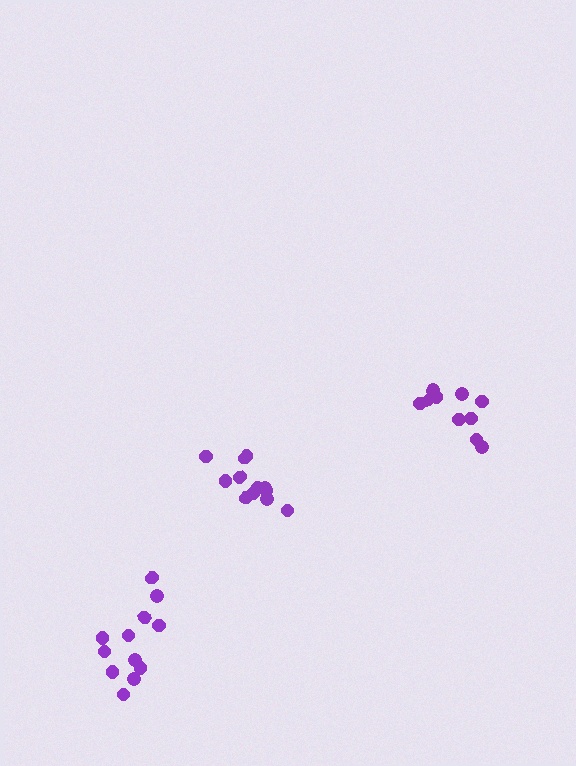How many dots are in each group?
Group 1: 12 dots, Group 2: 12 dots, Group 3: 10 dots (34 total).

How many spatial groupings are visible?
There are 3 spatial groupings.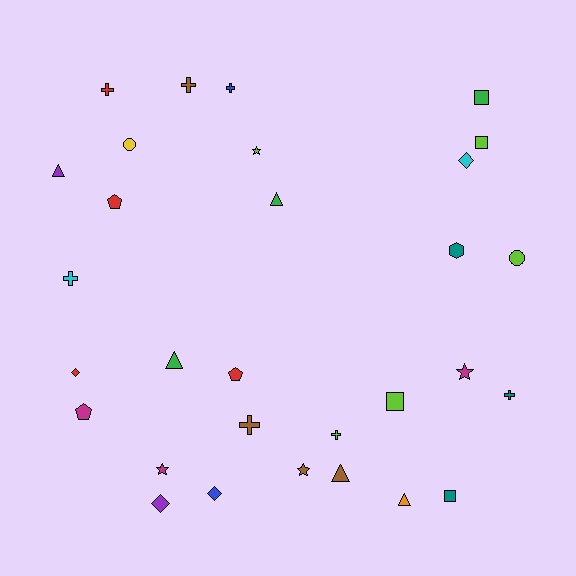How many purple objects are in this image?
There are 2 purple objects.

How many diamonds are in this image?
There are 4 diamonds.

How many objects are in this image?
There are 30 objects.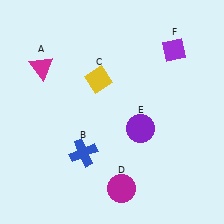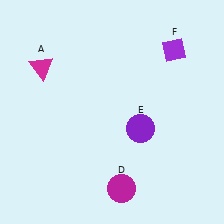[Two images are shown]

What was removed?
The yellow diamond (C), the blue cross (B) were removed in Image 2.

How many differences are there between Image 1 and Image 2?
There are 2 differences between the two images.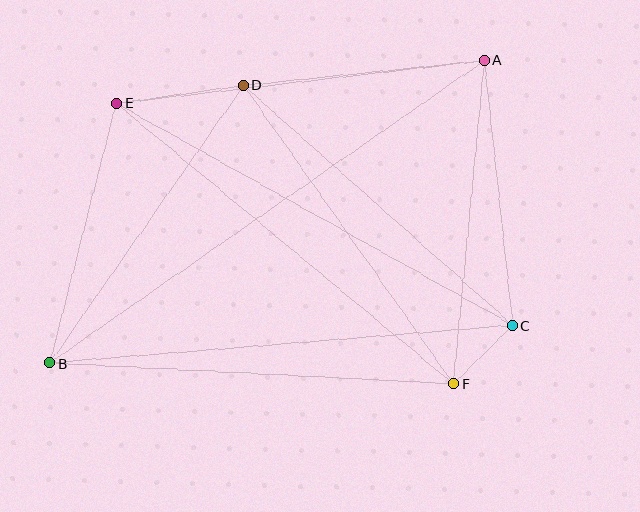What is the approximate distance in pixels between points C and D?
The distance between C and D is approximately 361 pixels.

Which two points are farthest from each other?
Points A and B are farthest from each other.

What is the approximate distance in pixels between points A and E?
The distance between A and E is approximately 370 pixels.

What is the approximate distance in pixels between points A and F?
The distance between A and F is approximately 325 pixels.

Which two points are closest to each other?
Points C and F are closest to each other.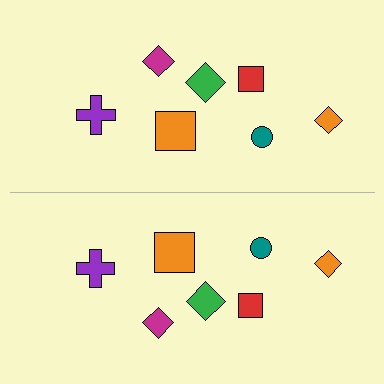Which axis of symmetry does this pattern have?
The pattern has a horizontal axis of symmetry running through the center of the image.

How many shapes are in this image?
There are 14 shapes in this image.